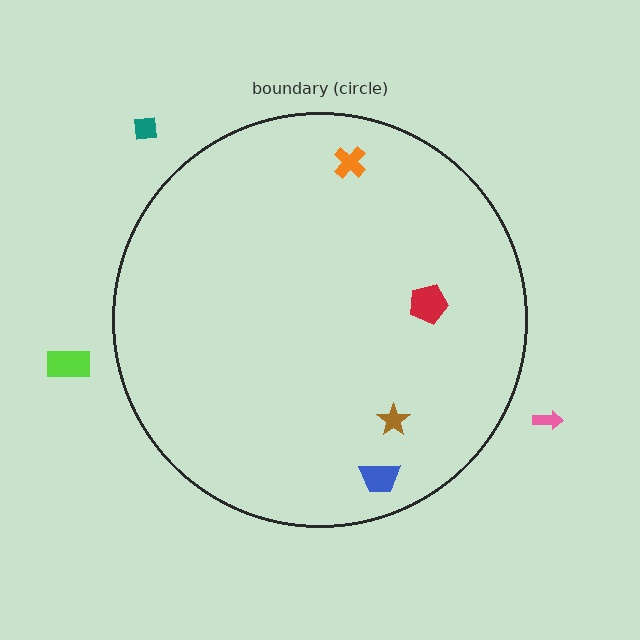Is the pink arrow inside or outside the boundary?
Outside.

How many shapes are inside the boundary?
4 inside, 3 outside.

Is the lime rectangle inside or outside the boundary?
Outside.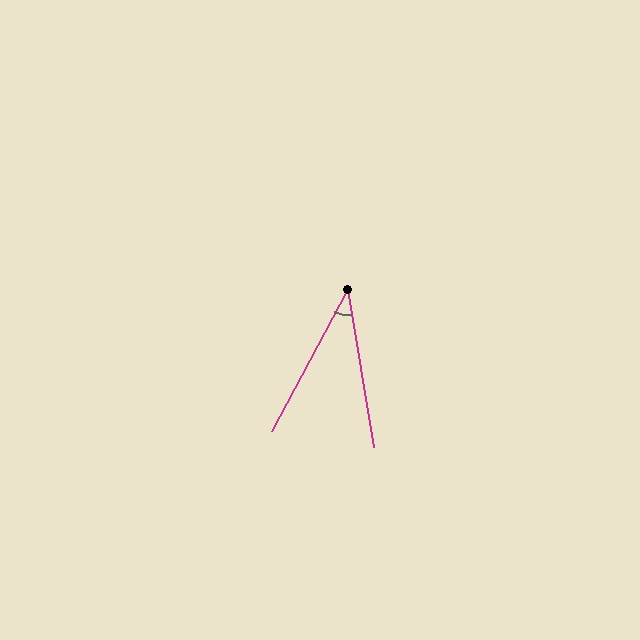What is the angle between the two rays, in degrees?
Approximately 38 degrees.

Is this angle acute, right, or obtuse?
It is acute.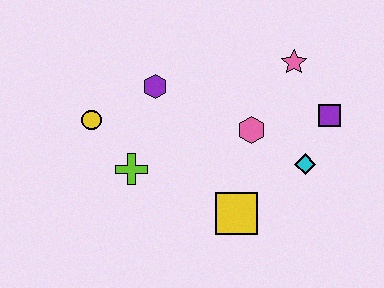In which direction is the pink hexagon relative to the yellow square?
The pink hexagon is above the yellow square.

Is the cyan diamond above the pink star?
No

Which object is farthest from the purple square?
The yellow circle is farthest from the purple square.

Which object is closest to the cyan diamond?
The purple square is closest to the cyan diamond.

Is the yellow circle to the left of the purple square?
Yes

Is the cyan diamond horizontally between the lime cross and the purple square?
Yes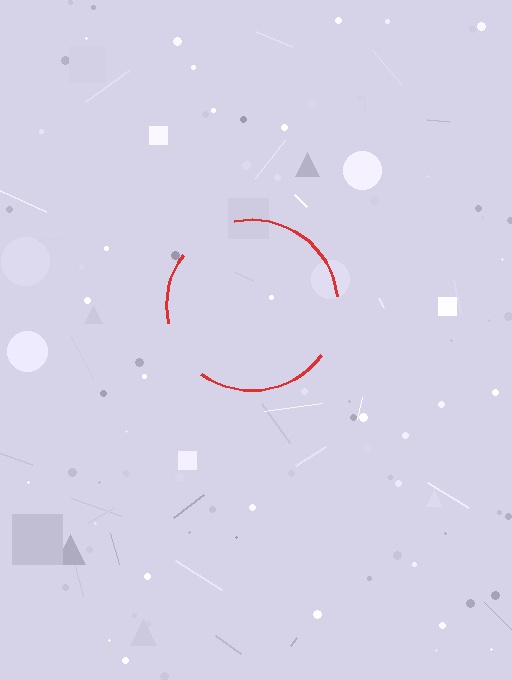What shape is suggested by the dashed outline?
The dashed outline suggests a circle.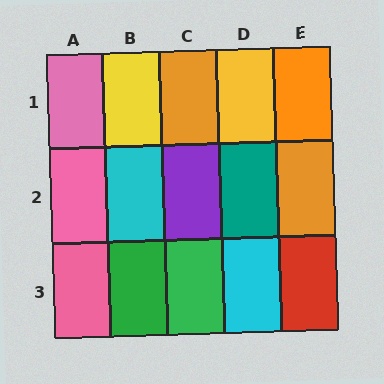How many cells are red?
1 cell is red.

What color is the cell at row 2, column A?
Pink.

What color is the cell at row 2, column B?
Cyan.